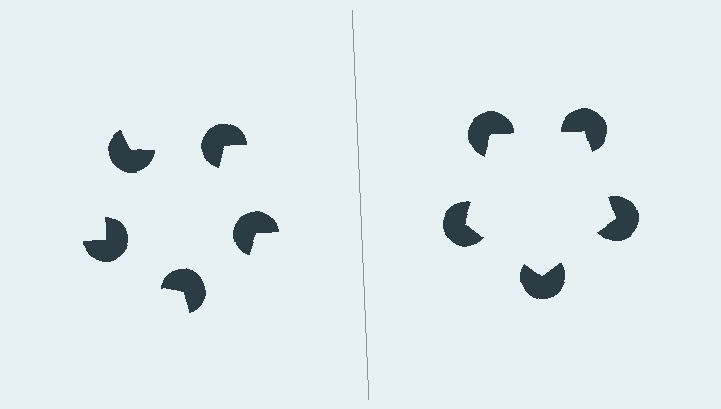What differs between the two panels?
The pac-man discs are positioned identically on both sides; only the wedge orientations differ. On the right they align to a pentagon; on the left they are misaligned.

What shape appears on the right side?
An illusory pentagon.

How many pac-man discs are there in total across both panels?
10 — 5 on each side.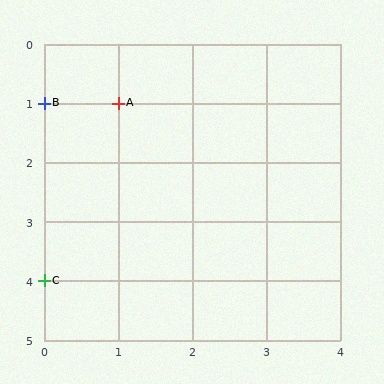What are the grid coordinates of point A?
Point A is at grid coordinates (1, 1).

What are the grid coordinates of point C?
Point C is at grid coordinates (0, 4).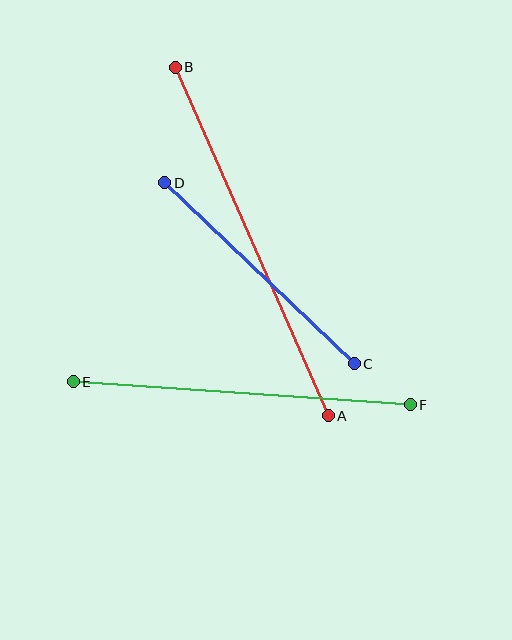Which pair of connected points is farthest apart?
Points A and B are farthest apart.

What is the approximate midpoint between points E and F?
The midpoint is at approximately (242, 393) pixels.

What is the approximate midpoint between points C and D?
The midpoint is at approximately (259, 273) pixels.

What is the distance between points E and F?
The distance is approximately 338 pixels.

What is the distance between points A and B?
The distance is approximately 381 pixels.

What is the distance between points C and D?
The distance is approximately 262 pixels.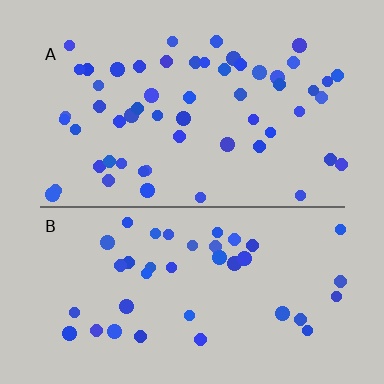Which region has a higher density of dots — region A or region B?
A (the top).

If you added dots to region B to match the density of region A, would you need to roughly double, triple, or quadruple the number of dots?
Approximately double.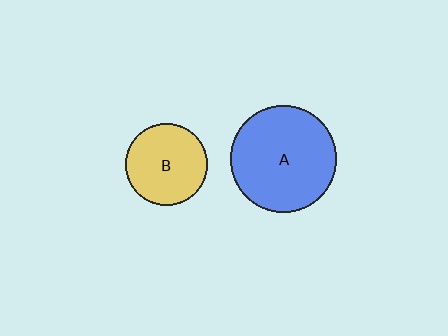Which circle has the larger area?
Circle A (blue).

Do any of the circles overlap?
No, none of the circles overlap.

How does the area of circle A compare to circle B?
Approximately 1.7 times.